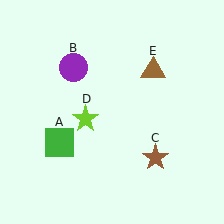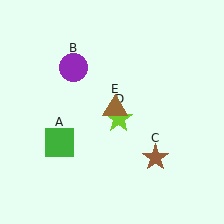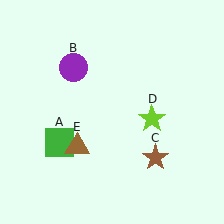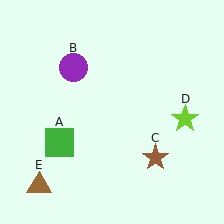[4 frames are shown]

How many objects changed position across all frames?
2 objects changed position: lime star (object D), brown triangle (object E).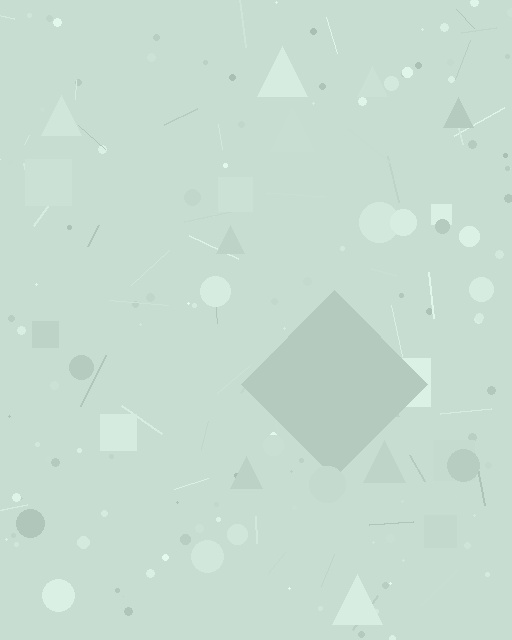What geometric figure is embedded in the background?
A diamond is embedded in the background.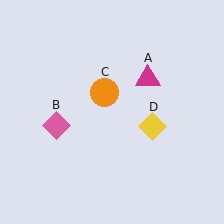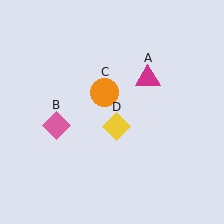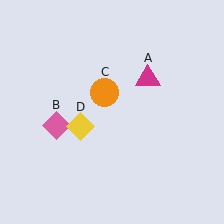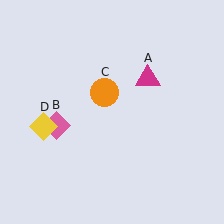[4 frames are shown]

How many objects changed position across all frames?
1 object changed position: yellow diamond (object D).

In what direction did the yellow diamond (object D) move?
The yellow diamond (object D) moved left.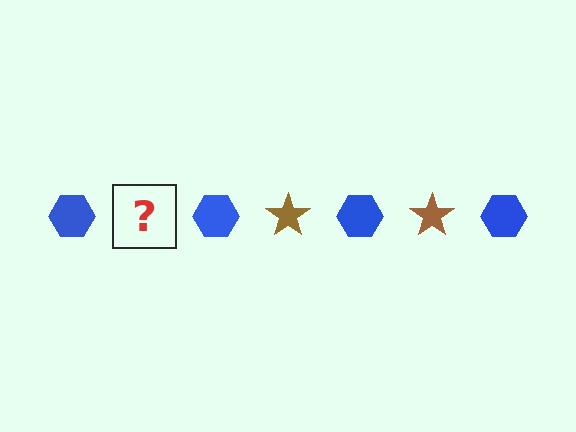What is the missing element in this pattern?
The missing element is a brown star.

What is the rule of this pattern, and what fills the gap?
The rule is that the pattern alternates between blue hexagon and brown star. The gap should be filled with a brown star.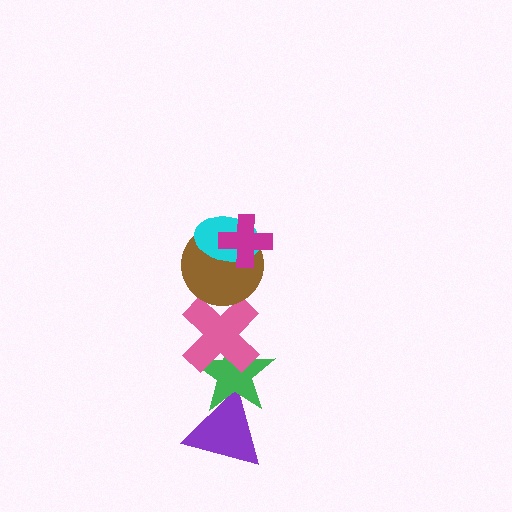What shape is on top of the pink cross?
The brown circle is on top of the pink cross.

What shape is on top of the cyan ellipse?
The magenta cross is on top of the cyan ellipse.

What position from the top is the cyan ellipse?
The cyan ellipse is 2nd from the top.